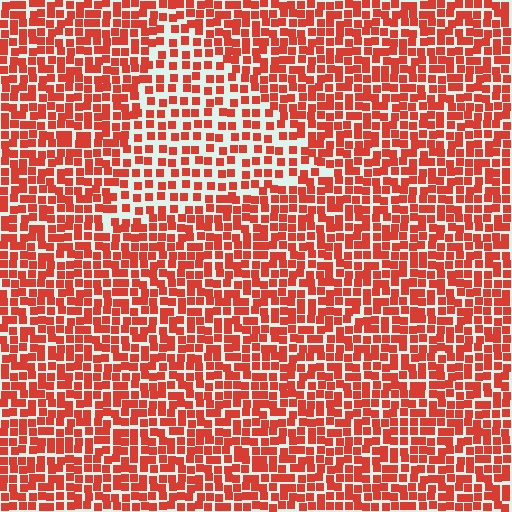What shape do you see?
I see a triangle.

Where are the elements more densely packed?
The elements are more densely packed outside the triangle boundary.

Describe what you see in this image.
The image contains small red elements arranged at two different densities. A triangle-shaped region is visible where the elements are less densely packed than the surrounding area.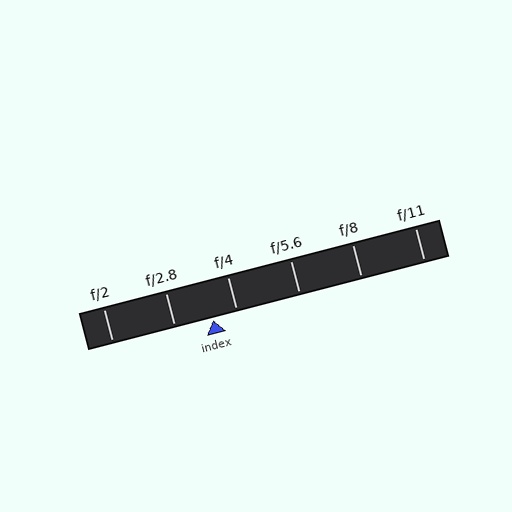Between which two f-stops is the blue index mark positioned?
The index mark is between f/2.8 and f/4.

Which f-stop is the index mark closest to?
The index mark is closest to f/4.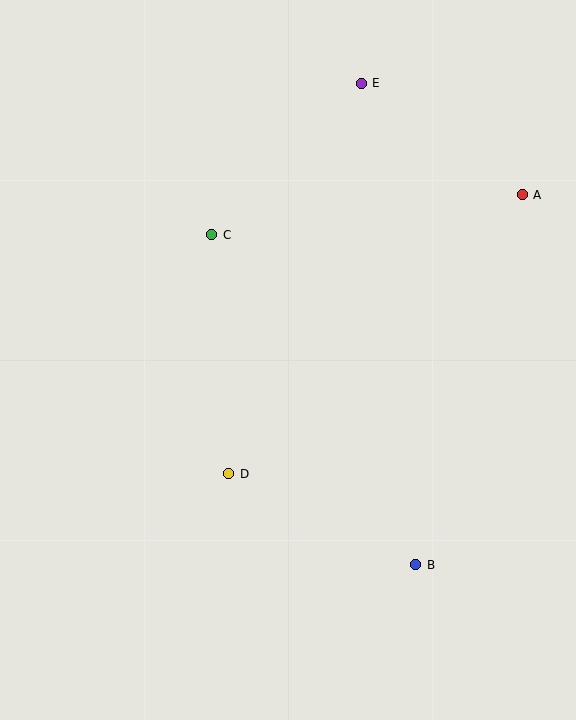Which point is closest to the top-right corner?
Point A is closest to the top-right corner.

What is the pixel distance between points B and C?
The distance between B and C is 389 pixels.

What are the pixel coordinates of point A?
Point A is at (522, 195).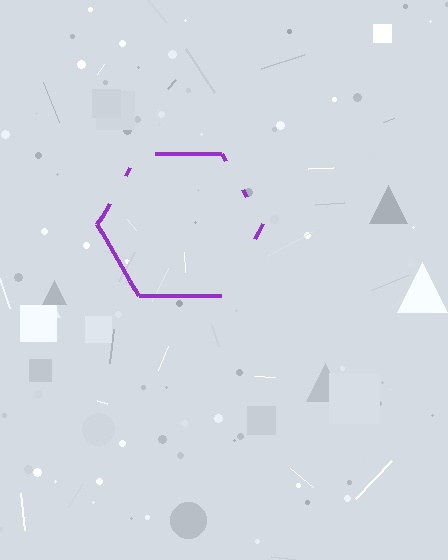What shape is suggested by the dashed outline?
The dashed outline suggests a hexagon.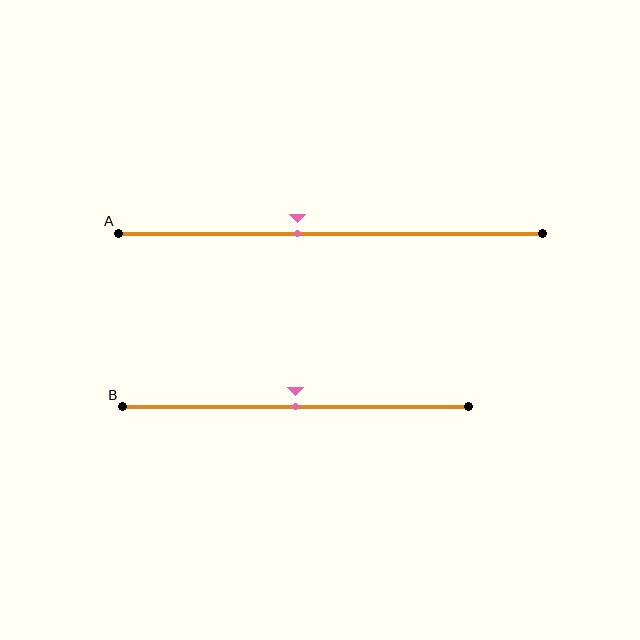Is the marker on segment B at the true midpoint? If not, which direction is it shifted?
Yes, the marker on segment B is at the true midpoint.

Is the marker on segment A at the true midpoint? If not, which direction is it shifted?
No, the marker on segment A is shifted to the left by about 8% of the segment length.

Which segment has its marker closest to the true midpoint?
Segment B has its marker closest to the true midpoint.